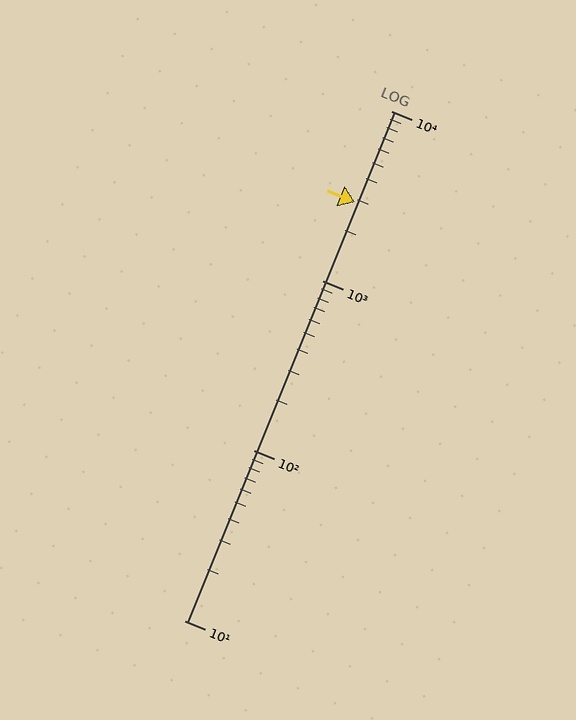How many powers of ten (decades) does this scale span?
The scale spans 3 decades, from 10 to 10000.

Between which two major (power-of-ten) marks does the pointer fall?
The pointer is between 1000 and 10000.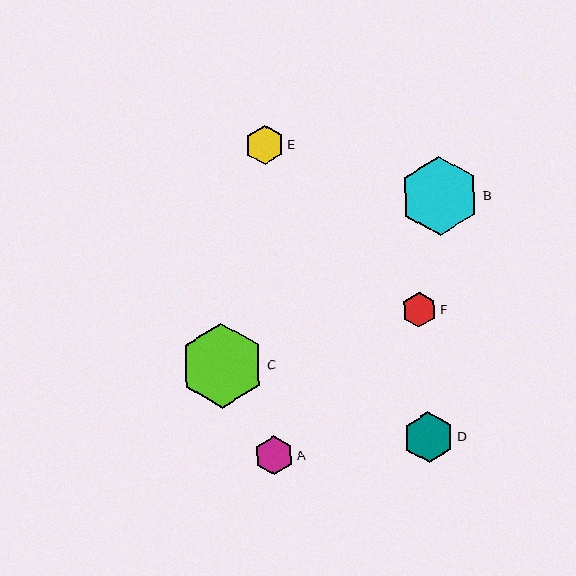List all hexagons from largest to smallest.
From largest to smallest: C, B, D, E, A, F.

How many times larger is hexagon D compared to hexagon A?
Hexagon D is approximately 1.3 times the size of hexagon A.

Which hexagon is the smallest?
Hexagon F is the smallest with a size of approximately 35 pixels.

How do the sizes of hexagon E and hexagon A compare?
Hexagon E and hexagon A are approximately the same size.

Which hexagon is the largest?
Hexagon C is the largest with a size of approximately 85 pixels.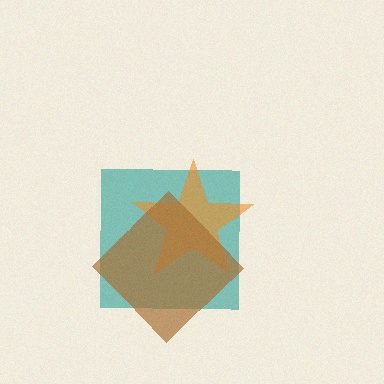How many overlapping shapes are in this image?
There are 3 overlapping shapes in the image.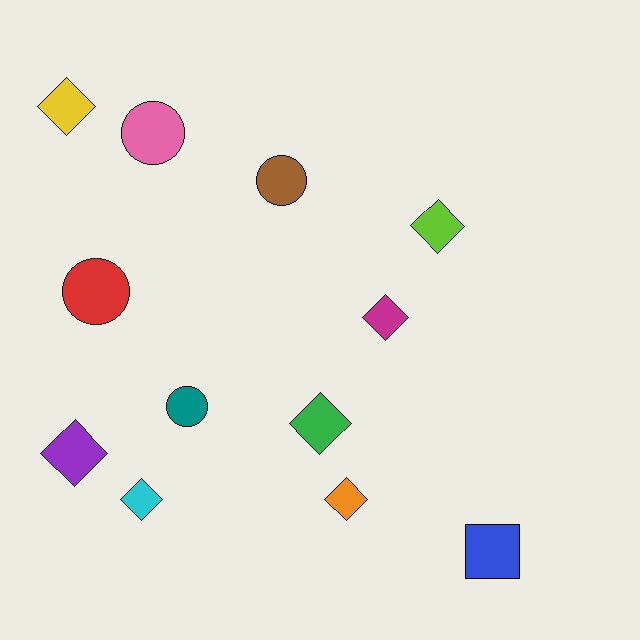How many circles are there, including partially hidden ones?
There are 4 circles.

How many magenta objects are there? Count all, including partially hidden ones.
There is 1 magenta object.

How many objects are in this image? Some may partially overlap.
There are 12 objects.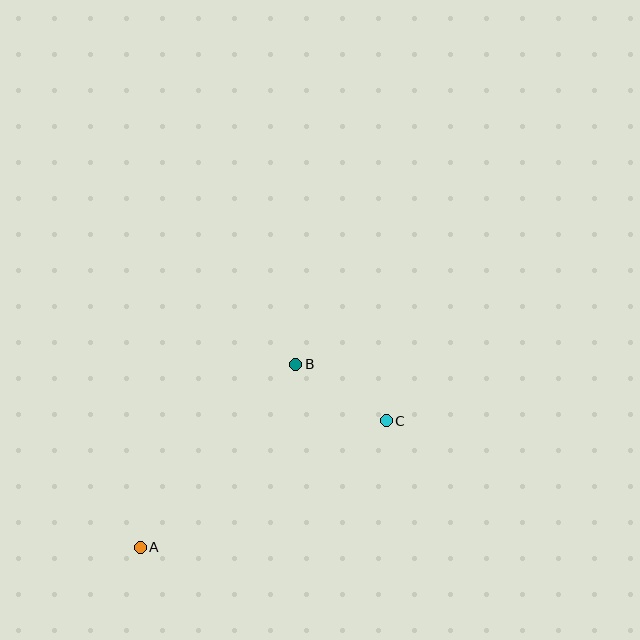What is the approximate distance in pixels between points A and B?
The distance between A and B is approximately 240 pixels.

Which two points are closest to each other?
Points B and C are closest to each other.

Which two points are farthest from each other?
Points A and C are farthest from each other.